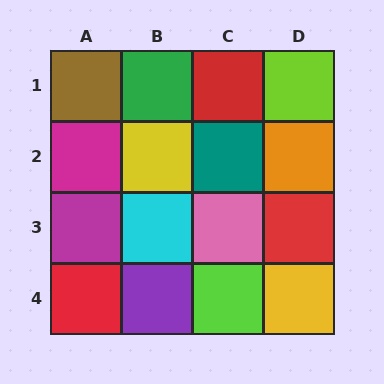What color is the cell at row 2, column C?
Teal.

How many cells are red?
3 cells are red.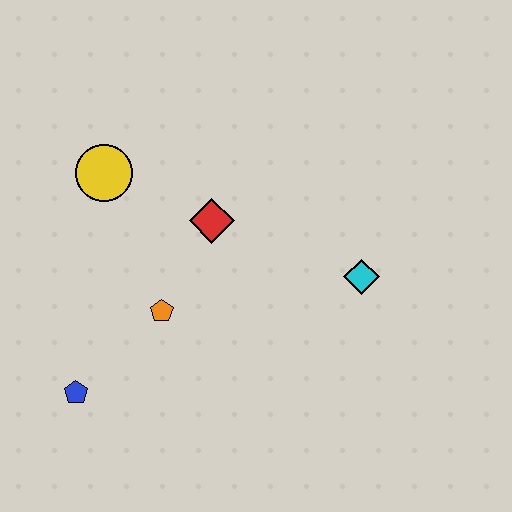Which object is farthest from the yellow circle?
The cyan diamond is farthest from the yellow circle.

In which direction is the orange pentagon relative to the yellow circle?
The orange pentagon is below the yellow circle.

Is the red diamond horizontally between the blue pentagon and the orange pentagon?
No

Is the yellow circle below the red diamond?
No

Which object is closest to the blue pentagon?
The orange pentagon is closest to the blue pentagon.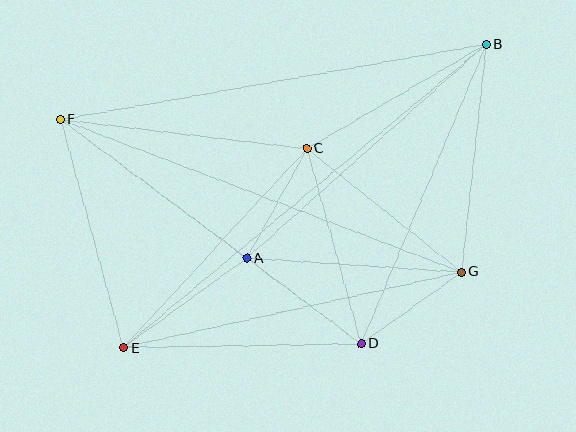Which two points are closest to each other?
Points D and G are closest to each other.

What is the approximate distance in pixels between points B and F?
The distance between B and F is approximately 432 pixels.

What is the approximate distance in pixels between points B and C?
The distance between B and C is approximately 207 pixels.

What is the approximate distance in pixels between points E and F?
The distance between E and F is approximately 237 pixels.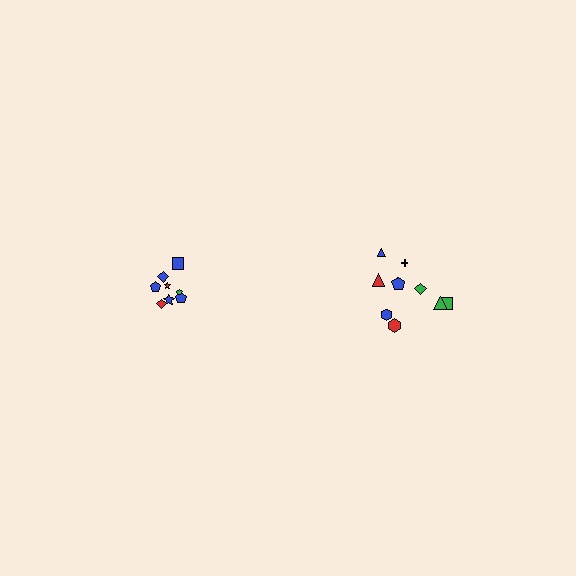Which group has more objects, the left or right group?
The right group.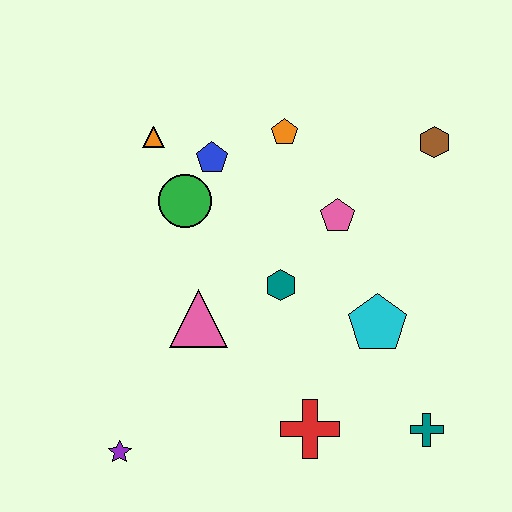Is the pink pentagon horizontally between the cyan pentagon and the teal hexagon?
Yes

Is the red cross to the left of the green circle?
No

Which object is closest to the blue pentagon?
The green circle is closest to the blue pentagon.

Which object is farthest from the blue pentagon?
The teal cross is farthest from the blue pentagon.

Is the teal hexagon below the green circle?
Yes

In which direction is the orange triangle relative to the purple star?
The orange triangle is above the purple star.